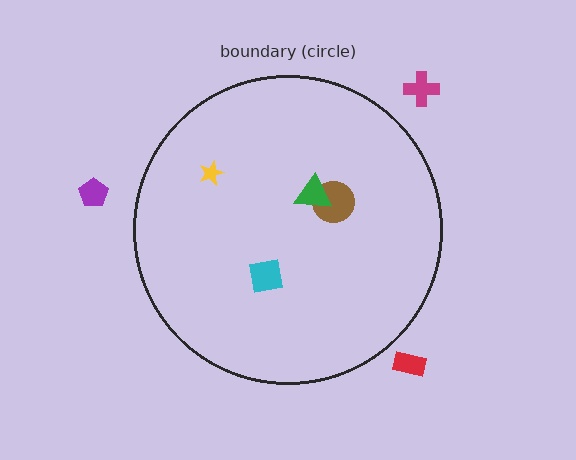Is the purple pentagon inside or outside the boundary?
Outside.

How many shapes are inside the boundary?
4 inside, 3 outside.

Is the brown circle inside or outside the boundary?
Inside.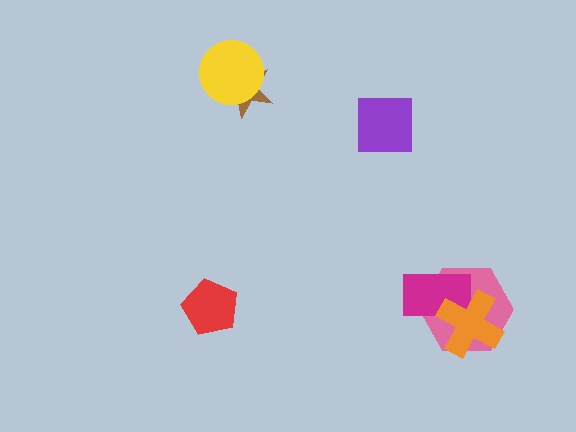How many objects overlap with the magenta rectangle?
2 objects overlap with the magenta rectangle.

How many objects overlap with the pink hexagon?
2 objects overlap with the pink hexagon.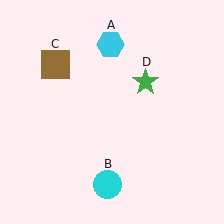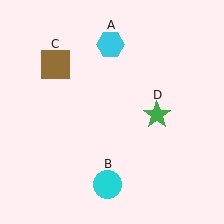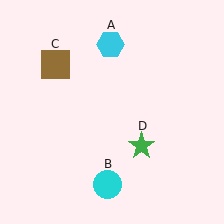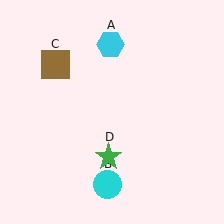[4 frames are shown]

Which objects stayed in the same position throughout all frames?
Cyan hexagon (object A) and cyan circle (object B) and brown square (object C) remained stationary.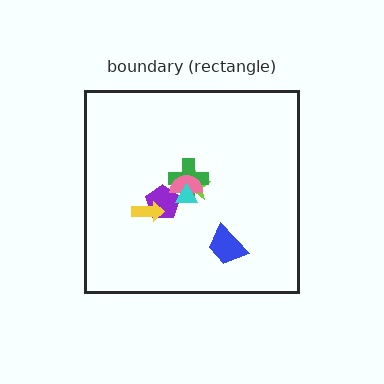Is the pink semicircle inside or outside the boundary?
Inside.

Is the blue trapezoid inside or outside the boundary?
Inside.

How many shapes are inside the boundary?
7 inside, 0 outside.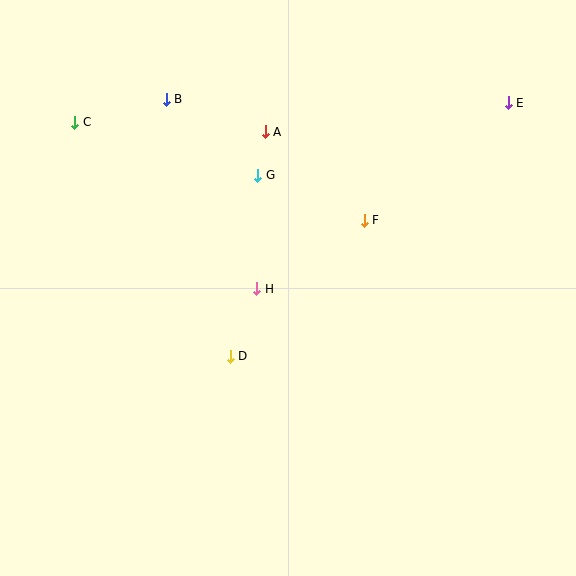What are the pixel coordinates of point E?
Point E is at (508, 103).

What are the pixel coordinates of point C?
Point C is at (75, 122).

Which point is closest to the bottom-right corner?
Point D is closest to the bottom-right corner.